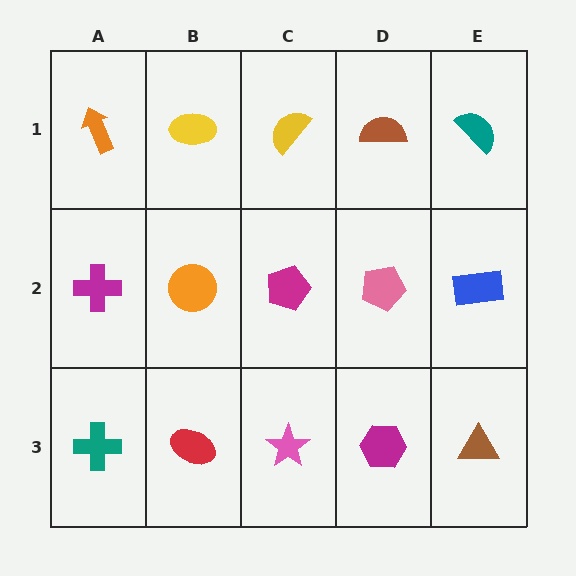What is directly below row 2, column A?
A teal cross.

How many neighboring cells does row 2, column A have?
3.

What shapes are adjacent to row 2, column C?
A yellow semicircle (row 1, column C), a pink star (row 3, column C), an orange circle (row 2, column B), a pink pentagon (row 2, column D).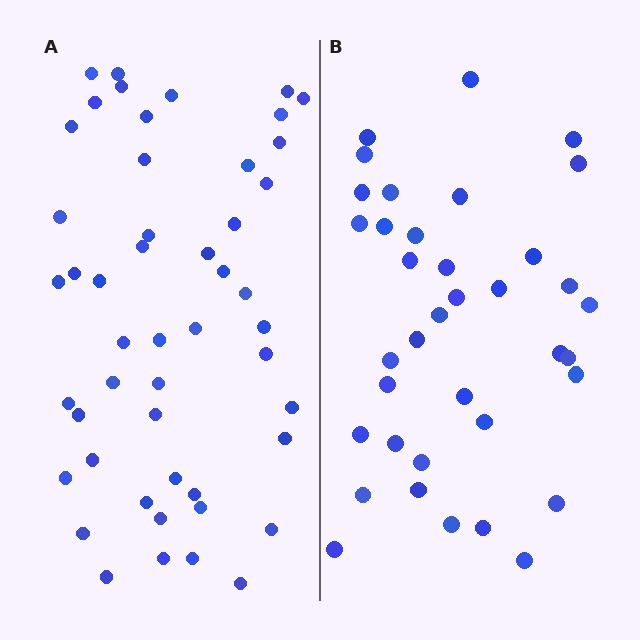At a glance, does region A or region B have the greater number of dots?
Region A (the left region) has more dots.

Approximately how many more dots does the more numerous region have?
Region A has roughly 12 or so more dots than region B.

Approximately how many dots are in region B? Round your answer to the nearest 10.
About 40 dots. (The exact count is 37, which rounds to 40.)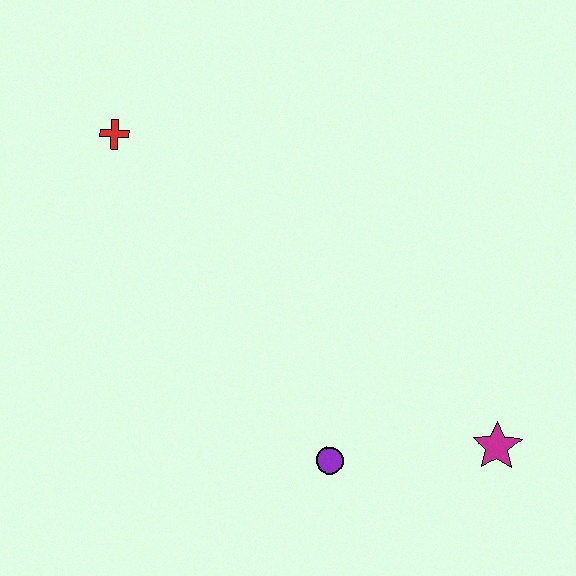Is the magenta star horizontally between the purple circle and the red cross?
No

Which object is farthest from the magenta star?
The red cross is farthest from the magenta star.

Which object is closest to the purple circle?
The magenta star is closest to the purple circle.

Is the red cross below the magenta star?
No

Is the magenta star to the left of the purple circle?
No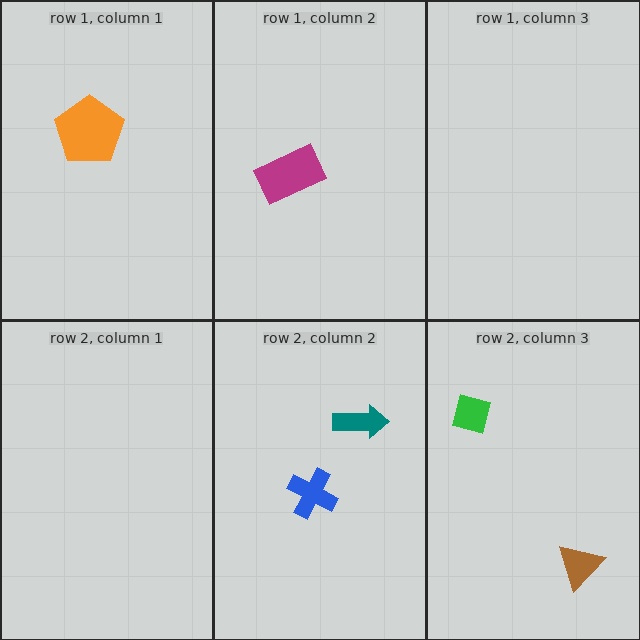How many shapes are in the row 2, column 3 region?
2.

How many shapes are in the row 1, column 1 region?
1.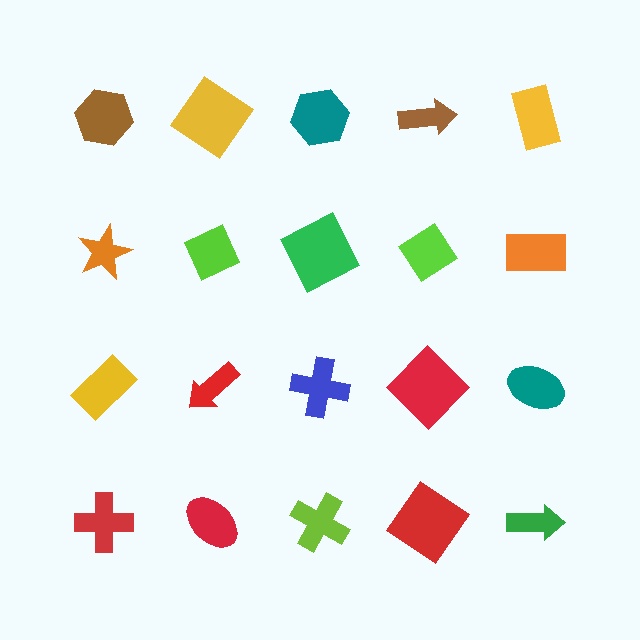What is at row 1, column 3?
A teal hexagon.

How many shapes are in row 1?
5 shapes.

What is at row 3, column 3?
A blue cross.